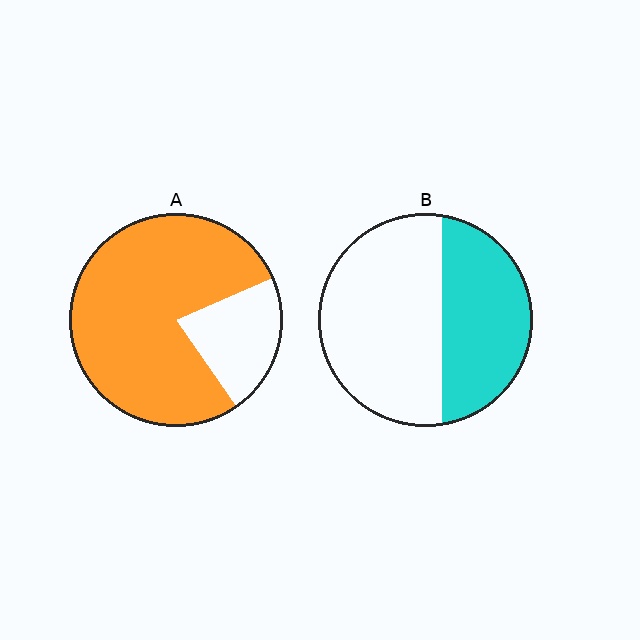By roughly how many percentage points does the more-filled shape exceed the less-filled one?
By roughly 40 percentage points (A over B).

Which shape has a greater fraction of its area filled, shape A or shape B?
Shape A.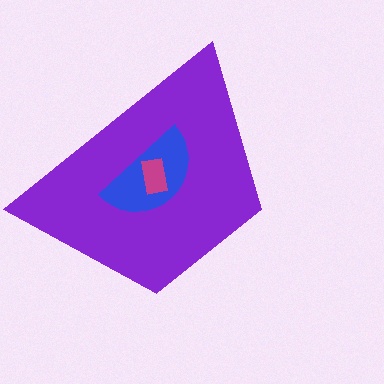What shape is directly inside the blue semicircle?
The magenta rectangle.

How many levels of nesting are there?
3.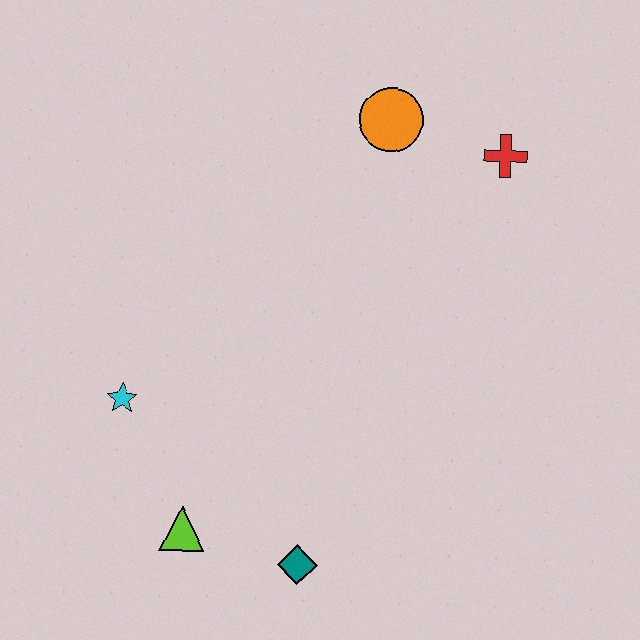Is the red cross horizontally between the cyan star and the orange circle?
No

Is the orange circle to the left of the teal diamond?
No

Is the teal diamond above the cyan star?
No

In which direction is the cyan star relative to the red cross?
The cyan star is to the left of the red cross.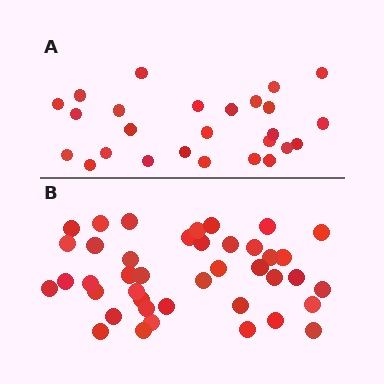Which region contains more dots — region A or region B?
Region B (the bottom region) has more dots.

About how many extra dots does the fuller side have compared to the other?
Region B has approximately 15 more dots than region A.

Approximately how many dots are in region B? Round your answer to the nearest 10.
About 40 dots. (The exact count is 41, which rounds to 40.)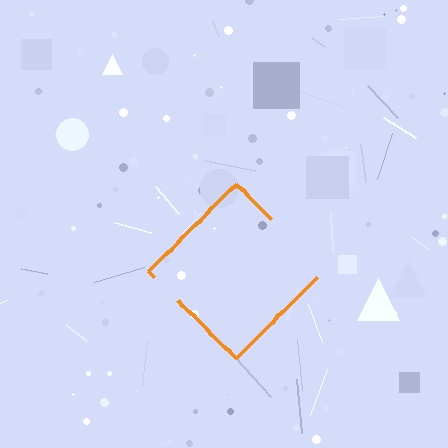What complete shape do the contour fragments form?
The contour fragments form a diamond.